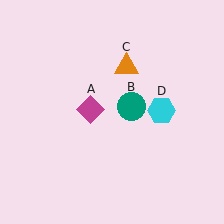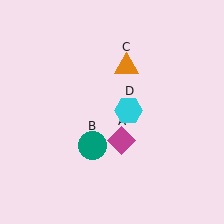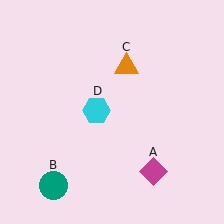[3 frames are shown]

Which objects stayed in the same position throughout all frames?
Orange triangle (object C) remained stationary.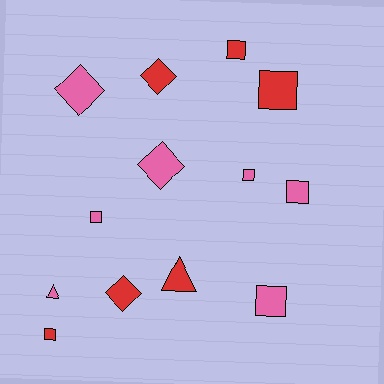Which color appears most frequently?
Pink, with 7 objects.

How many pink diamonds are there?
There are 2 pink diamonds.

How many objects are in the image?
There are 13 objects.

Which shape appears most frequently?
Square, with 7 objects.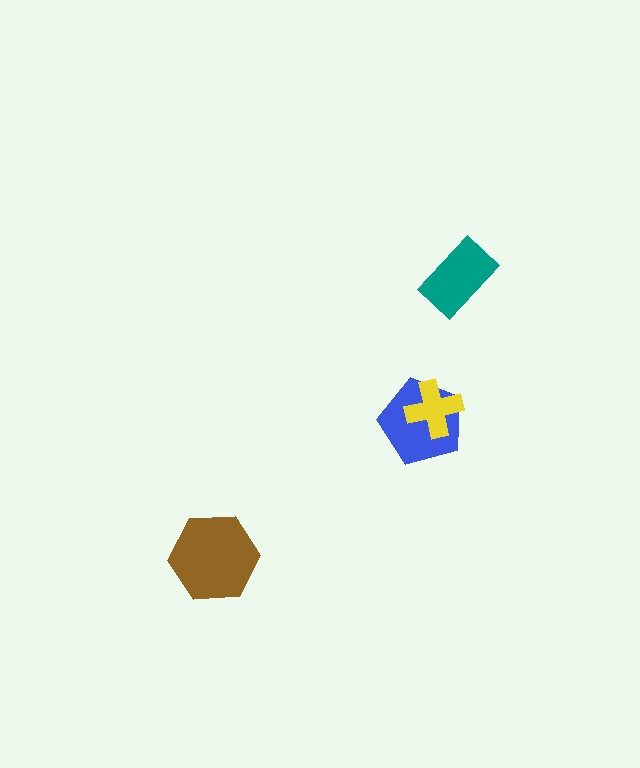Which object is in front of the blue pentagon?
The yellow cross is in front of the blue pentagon.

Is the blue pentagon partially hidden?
Yes, it is partially covered by another shape.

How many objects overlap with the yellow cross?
1 object overlaps with the yellow cross.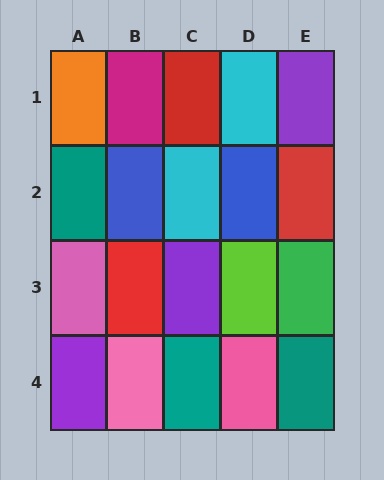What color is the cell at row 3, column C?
Purple.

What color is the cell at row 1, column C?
Red.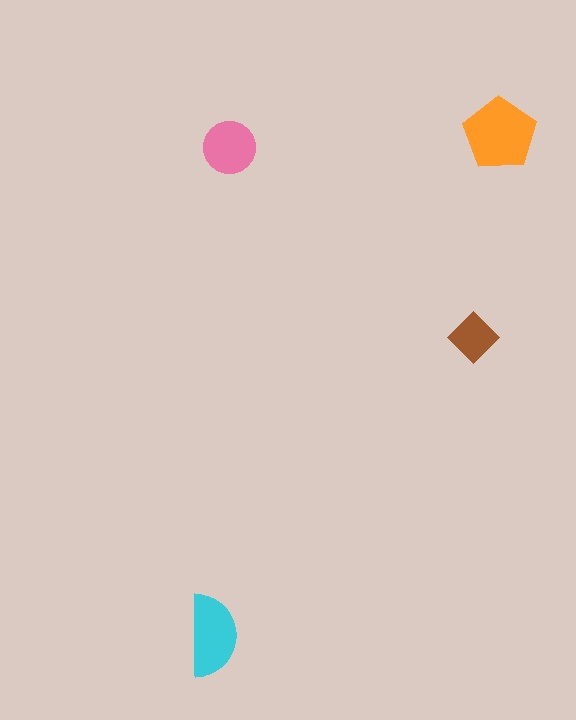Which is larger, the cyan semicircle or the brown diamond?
The cyan semicircle.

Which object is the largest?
The orange pentagon.